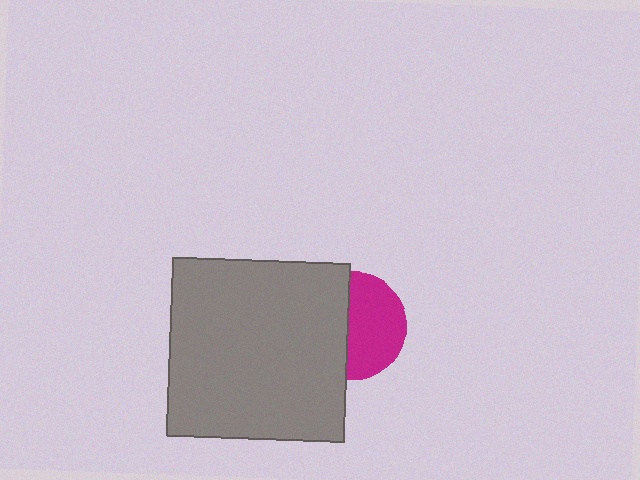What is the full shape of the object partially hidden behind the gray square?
The partially hidden object is a magenta circle.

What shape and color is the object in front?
The object in front is a gray square.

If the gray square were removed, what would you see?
You would see the complete magenta circle.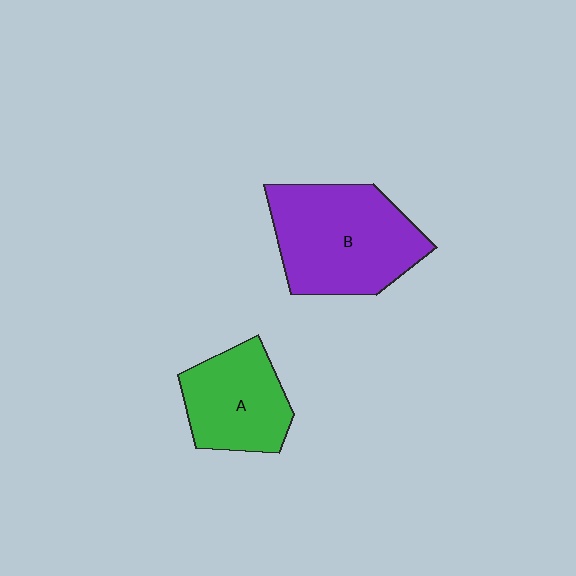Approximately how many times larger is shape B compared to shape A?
Approximately 1.5 times.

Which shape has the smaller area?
Shape A (green).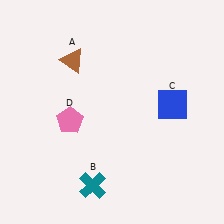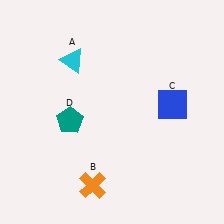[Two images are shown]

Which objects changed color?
A changed from brown to cyan. B changed from teal to orange. D changed from pink to teal.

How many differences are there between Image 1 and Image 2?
There are 3 differences between the two images.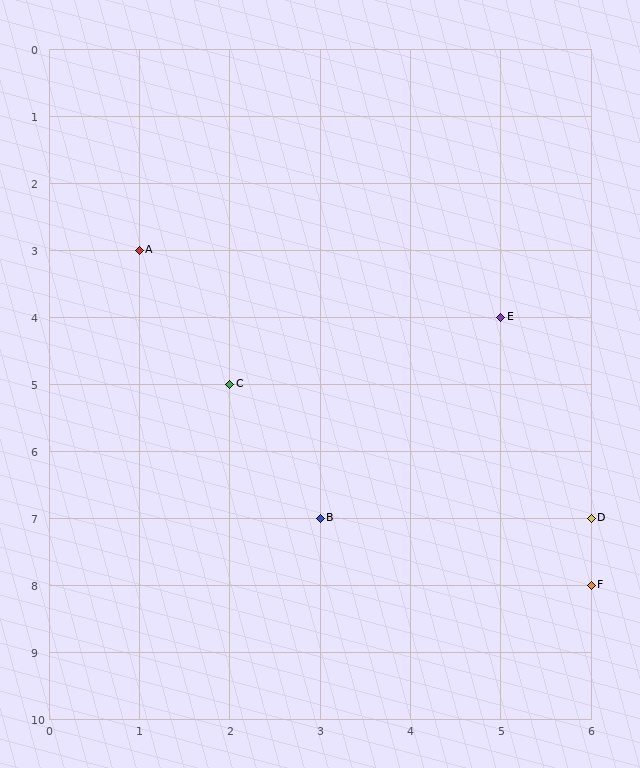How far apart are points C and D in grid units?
Points C and D are 4 columns and 2 rows apart (about 4.5 grid units diagonally).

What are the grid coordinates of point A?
Point A is at grid coordinates (1, 3).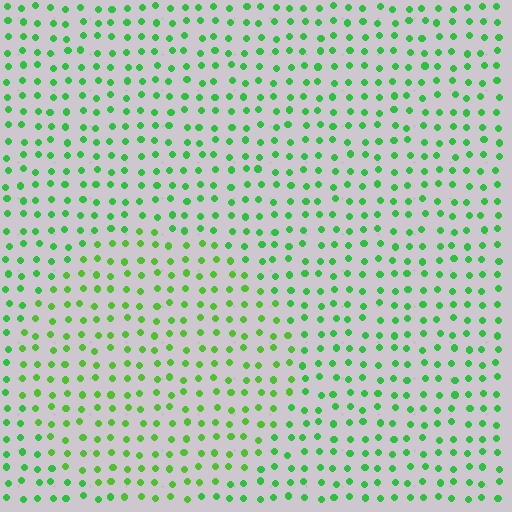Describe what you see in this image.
The image is filled with small green elements in a uniform arrangement. A circle-shaped region is visible where the elements are tinted to a slightly different hue, forming a subtle color boundary.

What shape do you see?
I see a circle.